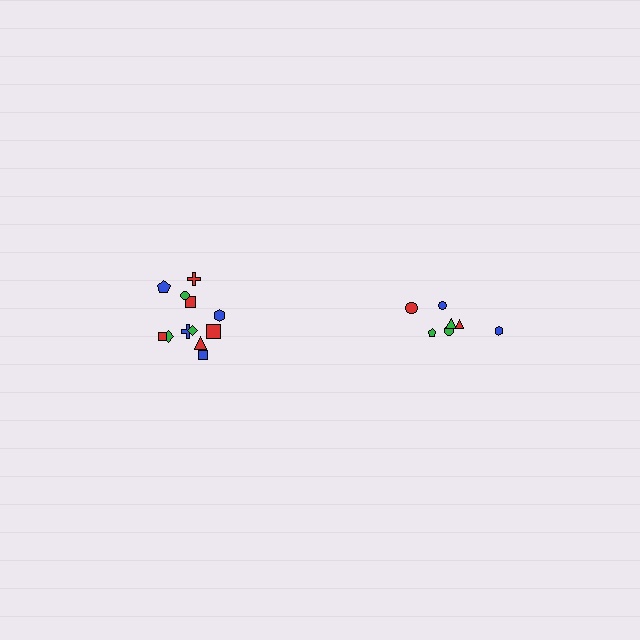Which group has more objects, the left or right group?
The left group.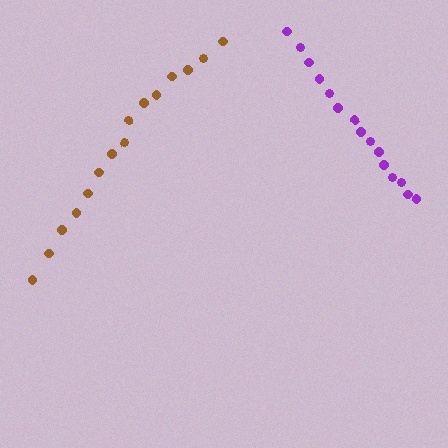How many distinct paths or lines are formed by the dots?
There are 2 distinct paths.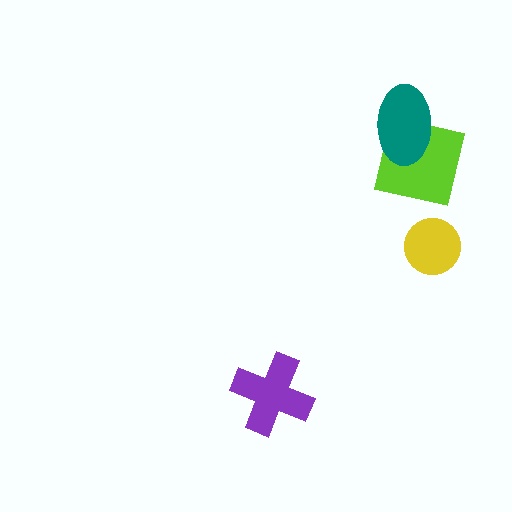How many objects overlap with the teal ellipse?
1 object overlaps with the teal ellipse.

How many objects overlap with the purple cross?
0 objects overlap with the purple cross.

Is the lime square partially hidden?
Yes, it is partially covered by another shape.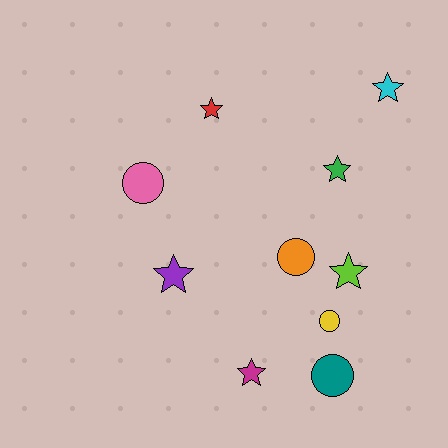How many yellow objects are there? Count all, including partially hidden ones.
There is 1 yellow object.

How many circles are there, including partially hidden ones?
There are 4 circles.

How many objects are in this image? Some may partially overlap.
There are 10 objects.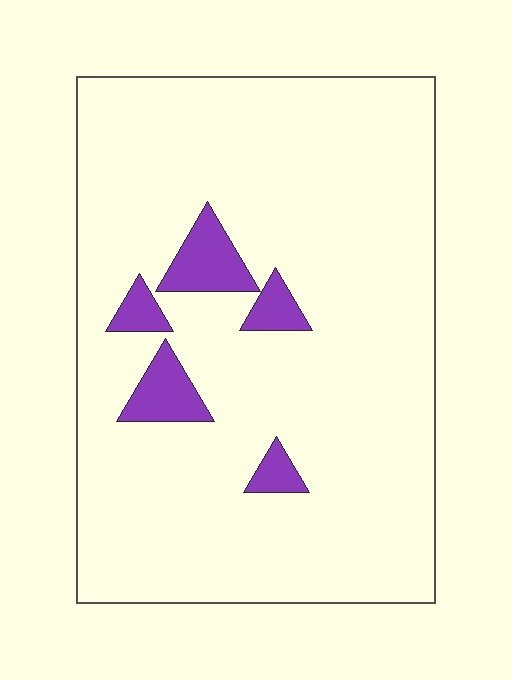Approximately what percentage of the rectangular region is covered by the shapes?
Approximately 10%.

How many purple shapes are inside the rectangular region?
5.